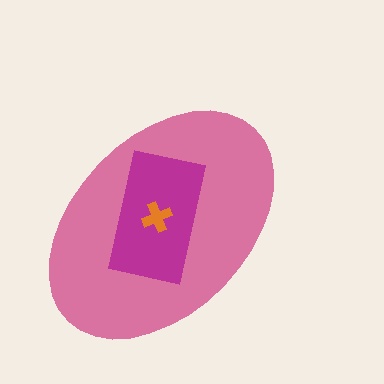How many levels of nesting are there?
3.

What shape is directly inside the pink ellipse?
The magenta rectangle.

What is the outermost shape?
The pink ellipse.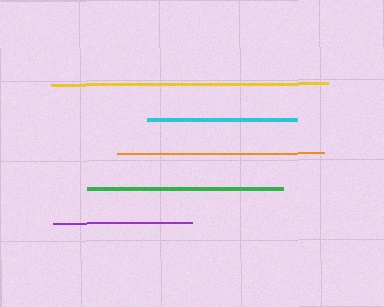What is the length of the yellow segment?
The yellow segment is approximately 277 pixels long.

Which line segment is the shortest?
The purple line is the shortest at approximately 139 pixels.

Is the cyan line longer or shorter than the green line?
The green line is longer than the cyan line.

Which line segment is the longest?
The yellow line is the longest at approximately 277 pixels.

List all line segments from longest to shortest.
From longest to shortest: yellow, orange, green, cyan, purple.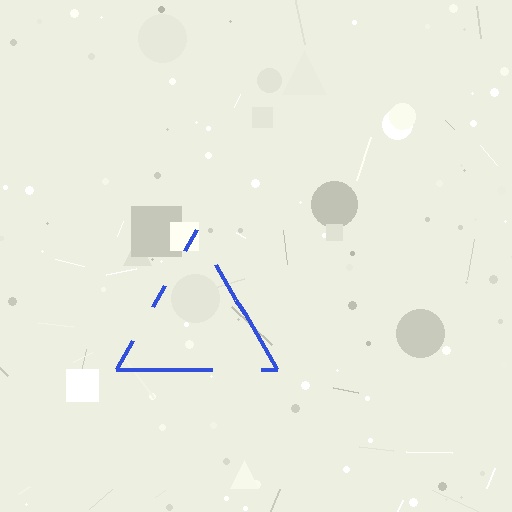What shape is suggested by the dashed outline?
The dashed outline suggests a triangle.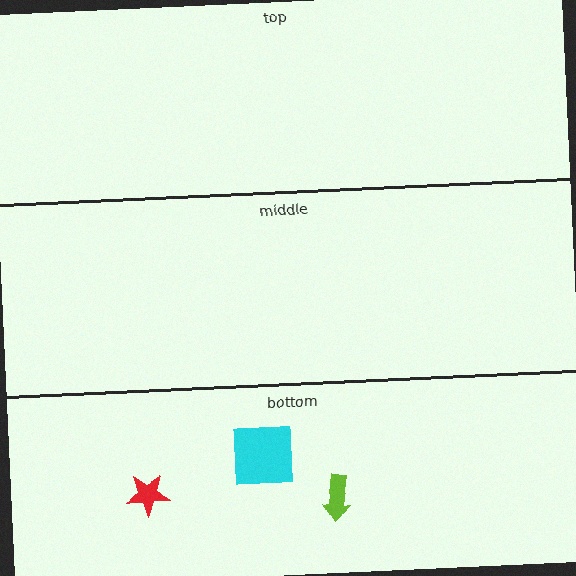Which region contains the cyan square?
The bottom region.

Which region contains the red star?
The bottom region.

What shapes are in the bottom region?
The lime arrow, the cyan square, the red star.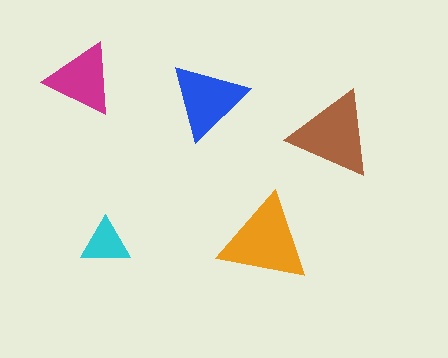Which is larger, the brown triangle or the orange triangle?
The orange one.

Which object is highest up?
The magenta triangle is topmost.